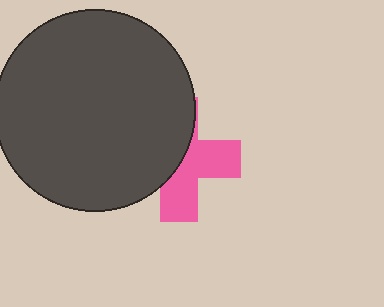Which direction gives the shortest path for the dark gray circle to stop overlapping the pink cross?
Moving left gives the shortest separation.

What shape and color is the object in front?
The object in front is a dark gray circle.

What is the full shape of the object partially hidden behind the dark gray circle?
The partially hidden object is a pink cross.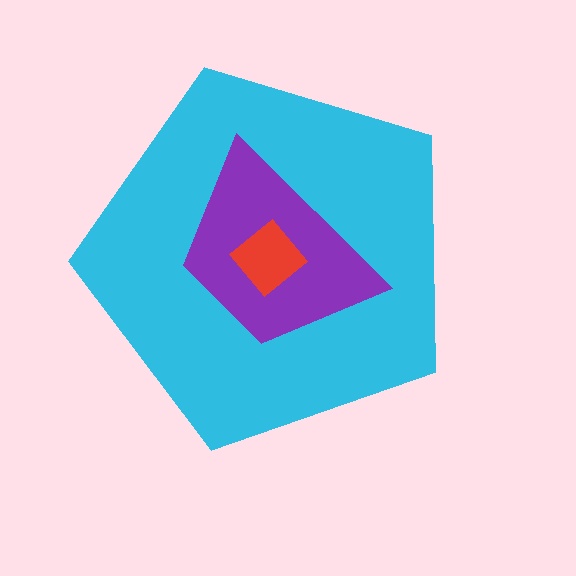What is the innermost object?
The red diamond.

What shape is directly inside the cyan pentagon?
The purple trapezoid.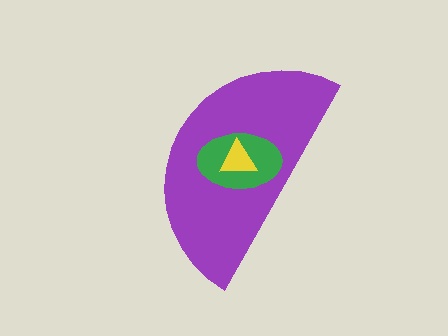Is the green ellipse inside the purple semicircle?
Yes.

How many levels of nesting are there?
3.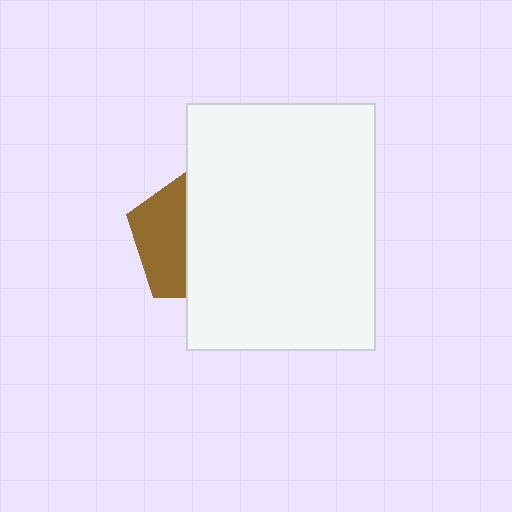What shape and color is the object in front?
The object in front is a white rectangle.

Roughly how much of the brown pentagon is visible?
A small part of it is visible (roughly 39%).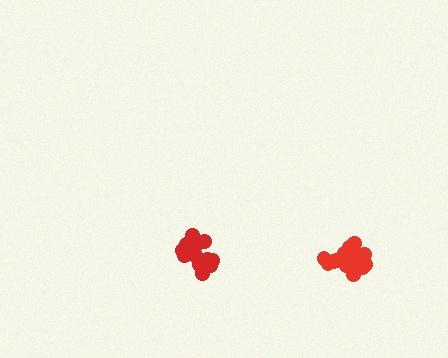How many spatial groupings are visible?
There are 2 spatial groupings.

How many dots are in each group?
Group 1: 16 dots, Group 2: 17 dots (33 total).